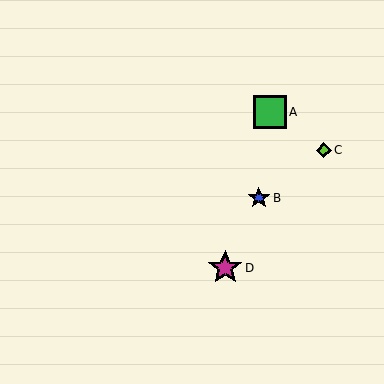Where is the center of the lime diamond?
The center of the lime diamond is at (324, 150).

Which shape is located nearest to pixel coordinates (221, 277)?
The magenta star (labeled D) at (225, 268) is nearest to that location.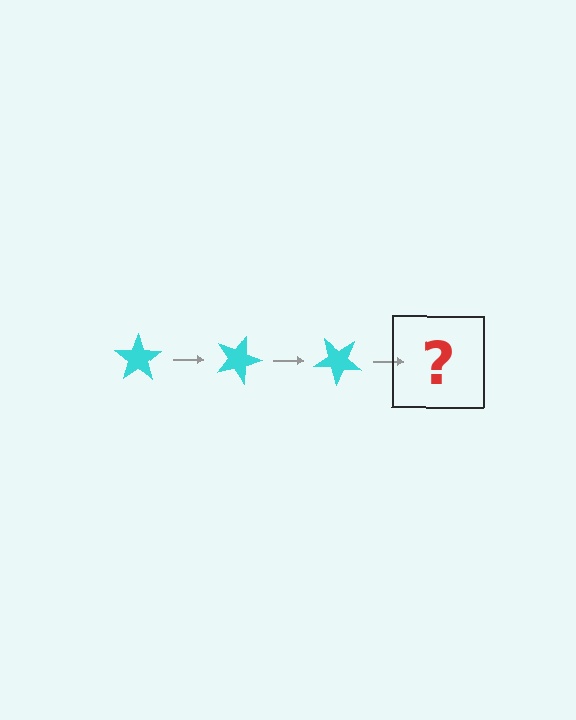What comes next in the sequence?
The next element should be a cyan star rotated 60 degrees.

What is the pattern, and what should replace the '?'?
The pattern is that the star rotates 20 degrees each step. The '?' should be a cyan star rotated 60 degrees.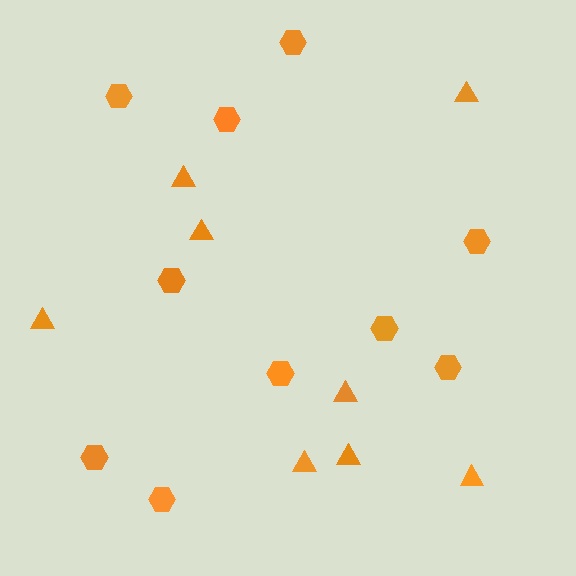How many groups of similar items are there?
There are 2 groups: one group of hexagons (10) and one group of triangles (8).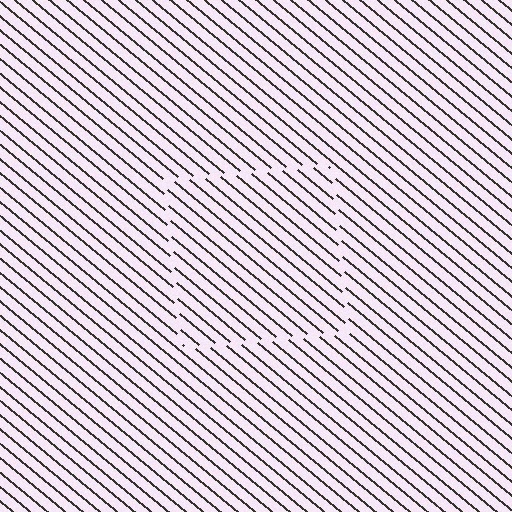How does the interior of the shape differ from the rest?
The interior of the shape contains the same grating, shifted by half a period — the contour is defined by the phase discontinuity where line-ends from the inner and outer gratings abut.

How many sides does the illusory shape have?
4 sides — the line-ends trace a square.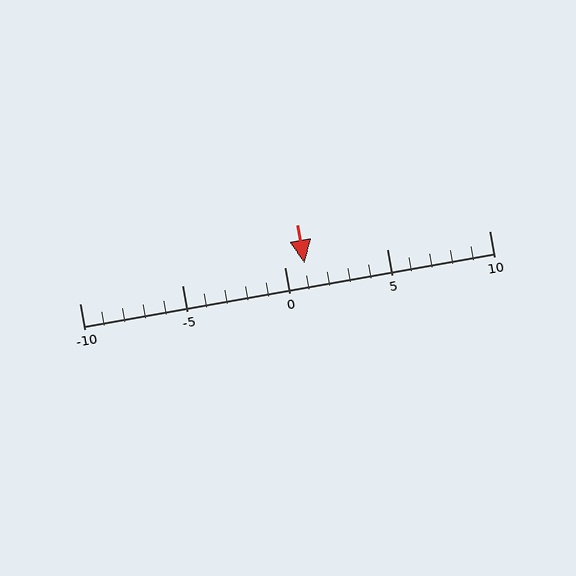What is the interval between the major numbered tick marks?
The major tick marks are spaced 5 units apart.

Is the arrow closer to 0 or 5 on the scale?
The arrow is closer to 0.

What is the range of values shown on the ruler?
The ruler shows values from -10 to 10.